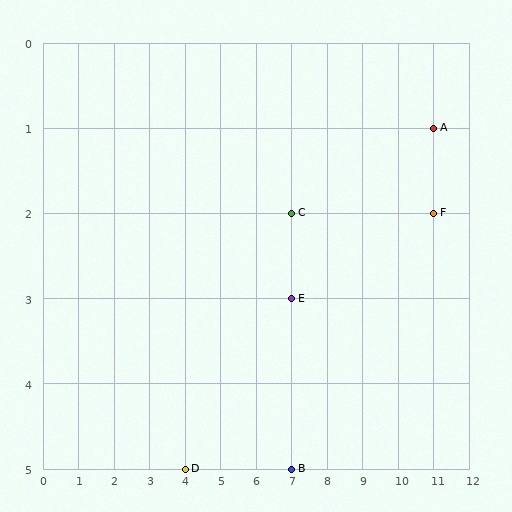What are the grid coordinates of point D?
Point D is at grid coordinates (4, 5).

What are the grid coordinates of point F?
Point F is at grid coordinates (11, 2).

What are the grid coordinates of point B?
Point B is at grid coordinates (7, 5).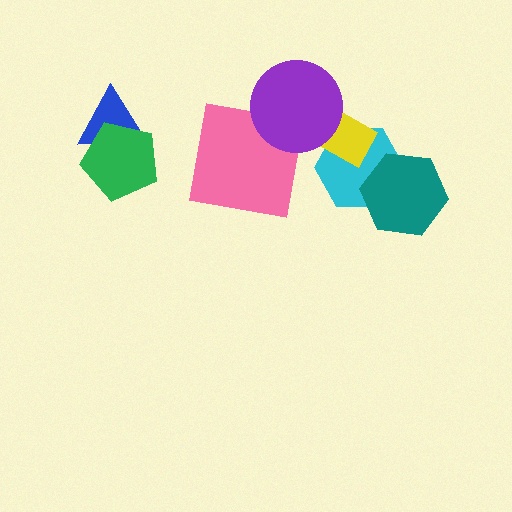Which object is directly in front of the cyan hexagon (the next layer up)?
The yellow rectangle is directly in front of the cyan hexagon.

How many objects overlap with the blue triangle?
1 object overlaps with the blue triangle.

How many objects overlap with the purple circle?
2 objects overlap with the purple circle.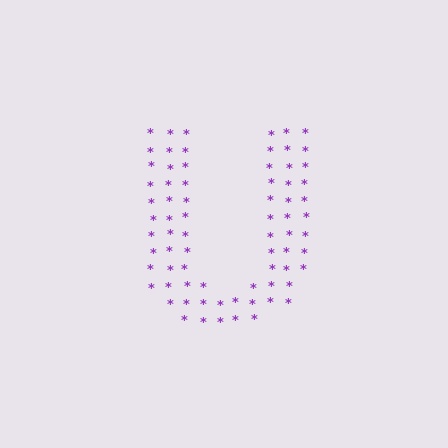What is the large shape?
The large shape is the letter U.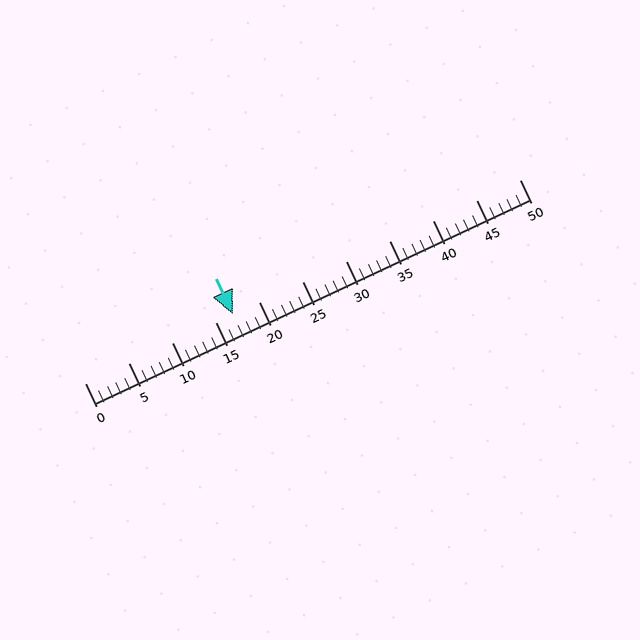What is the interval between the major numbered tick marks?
The major tick marks are spaced 5 units apart.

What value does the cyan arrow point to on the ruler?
The cyan arrow points to approximately 17.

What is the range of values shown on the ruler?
The ruler shows values from 0 to 50.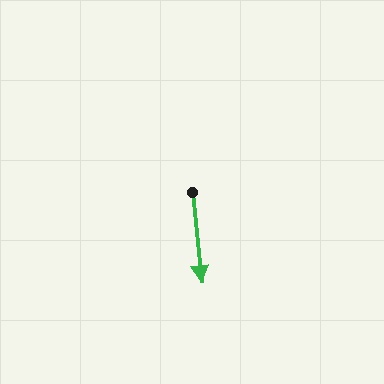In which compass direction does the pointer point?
South.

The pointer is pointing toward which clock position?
Roughly 6 o'clock.